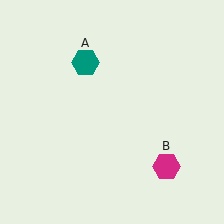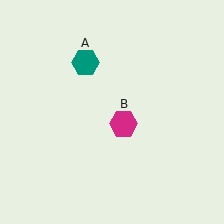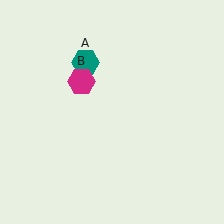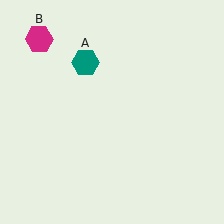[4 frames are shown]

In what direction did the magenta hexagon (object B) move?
The magenta hexagon (object B) moved up and to the left.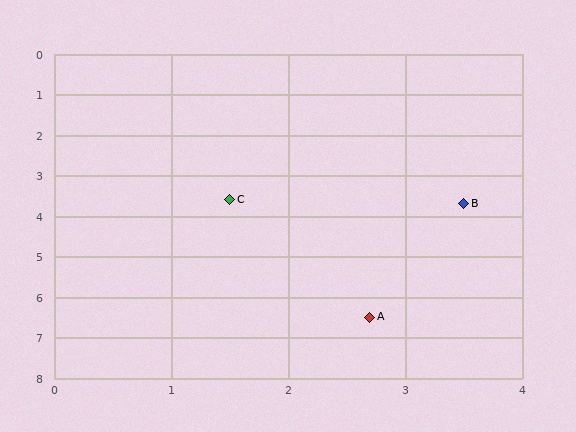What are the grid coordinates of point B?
Point B is at approximately (3.5, 3.7).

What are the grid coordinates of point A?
Point A is at approximately (2.7, 6.5).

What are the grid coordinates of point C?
Point C is at approximately (1.5, 3.6).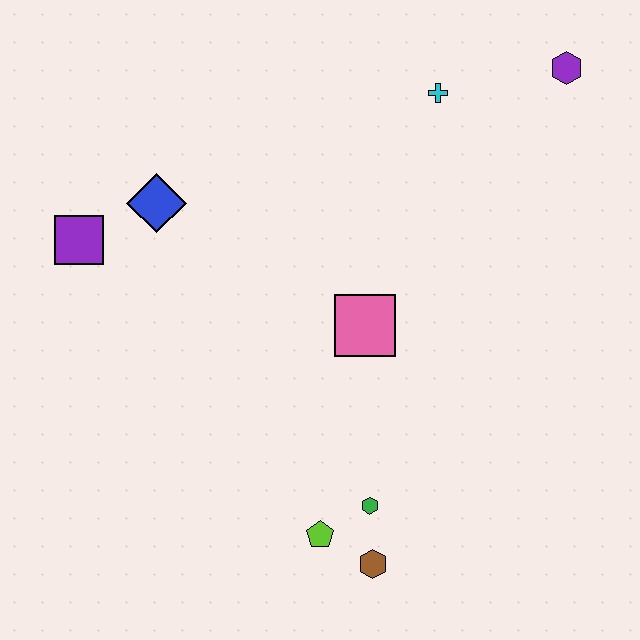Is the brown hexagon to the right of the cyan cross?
No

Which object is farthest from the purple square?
The purple hexagon is farthest from the purple square.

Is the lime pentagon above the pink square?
No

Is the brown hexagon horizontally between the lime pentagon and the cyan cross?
Yes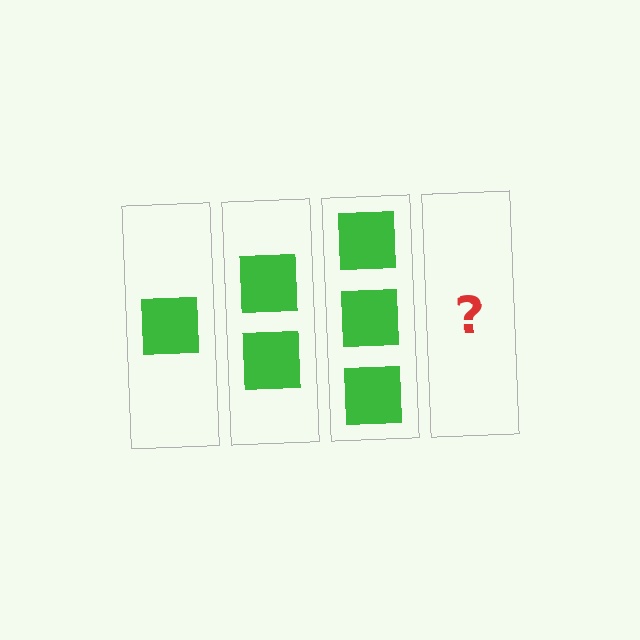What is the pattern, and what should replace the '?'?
The pattern is that each step adds one more square. The '?' should be 4 squares.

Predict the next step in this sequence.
The next step is 4 squares.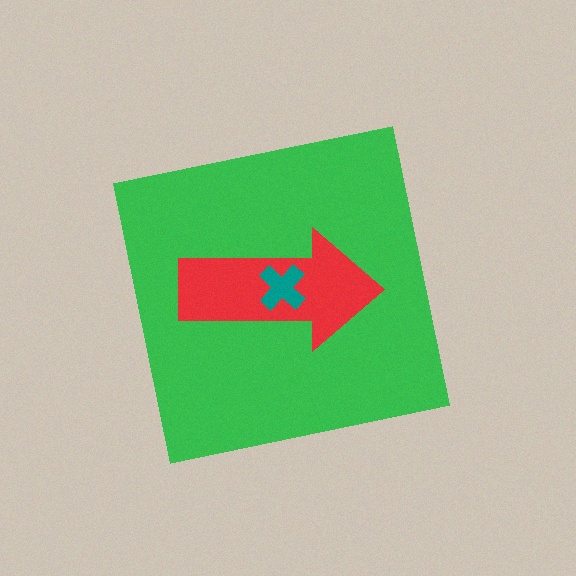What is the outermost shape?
The green square.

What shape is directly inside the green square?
The red arrow.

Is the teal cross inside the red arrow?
Yes.